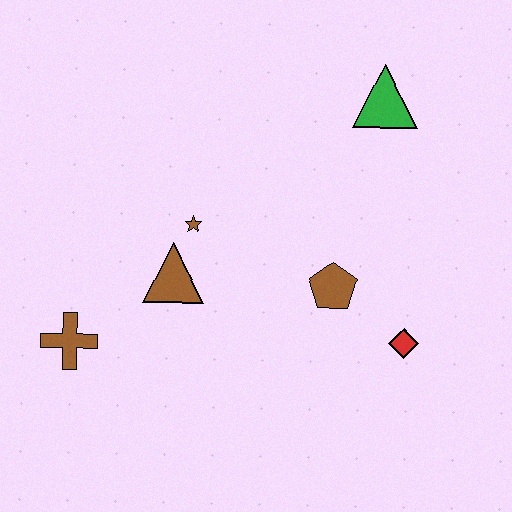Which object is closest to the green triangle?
The brown pentagon is closest to the green triangle.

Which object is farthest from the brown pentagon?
The brown cross is farthest from the brown pentagon.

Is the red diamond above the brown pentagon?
No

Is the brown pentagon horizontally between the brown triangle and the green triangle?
Yes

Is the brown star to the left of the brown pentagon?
Yes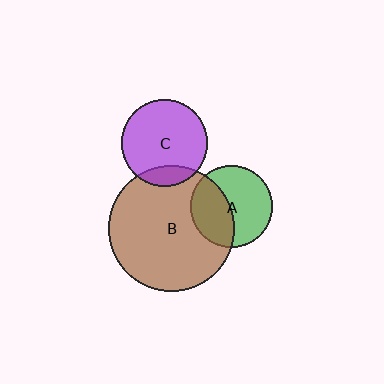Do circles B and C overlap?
Yes.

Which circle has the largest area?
Circle B (brown).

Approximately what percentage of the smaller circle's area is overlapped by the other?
Approximately 15%.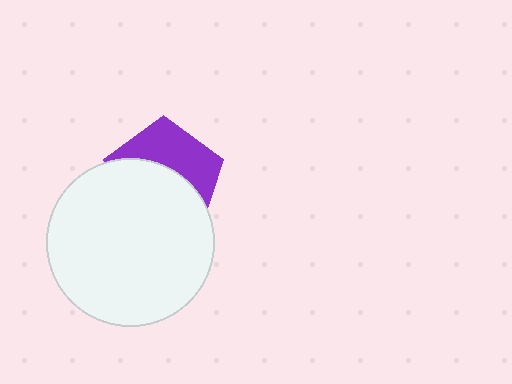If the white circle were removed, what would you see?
You would see the complete purple pentagon.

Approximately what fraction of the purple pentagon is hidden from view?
Roughly 58% of the purple pentagon is hidden behind the white circle.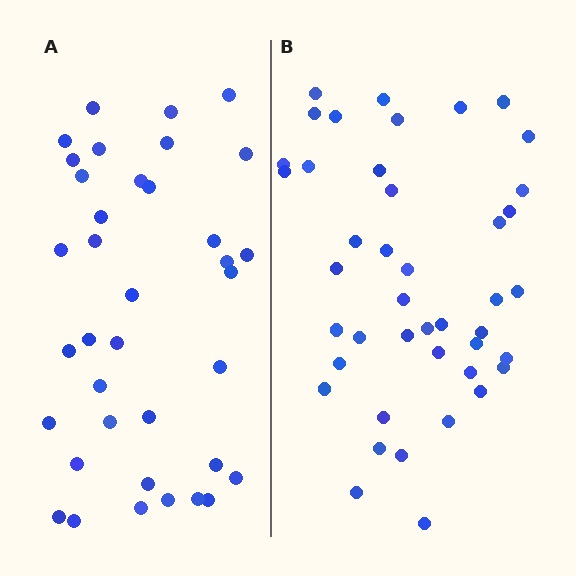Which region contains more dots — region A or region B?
Region B (the right region) has more dots.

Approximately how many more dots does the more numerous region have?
Region B has about 6 more dots than region A.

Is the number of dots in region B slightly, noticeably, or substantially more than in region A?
Region B has only slightly more — the two regions are fairly close. The ratio is roughly 1.2 to 1.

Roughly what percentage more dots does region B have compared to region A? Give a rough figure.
About 15% more.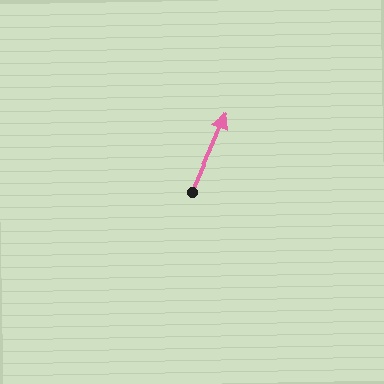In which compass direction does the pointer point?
Northeast.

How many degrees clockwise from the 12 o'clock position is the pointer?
Approximately 24 degrees.